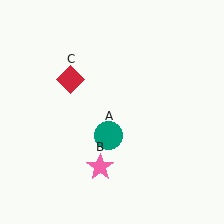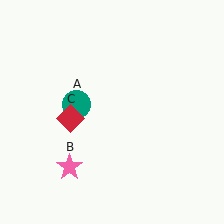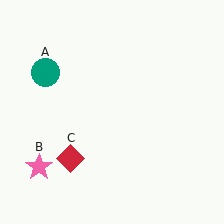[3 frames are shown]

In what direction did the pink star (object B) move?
The pink star (object B) moved left.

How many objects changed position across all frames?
3 objects changed position: teal circle (object A), pink star (object B), red diamond (object C).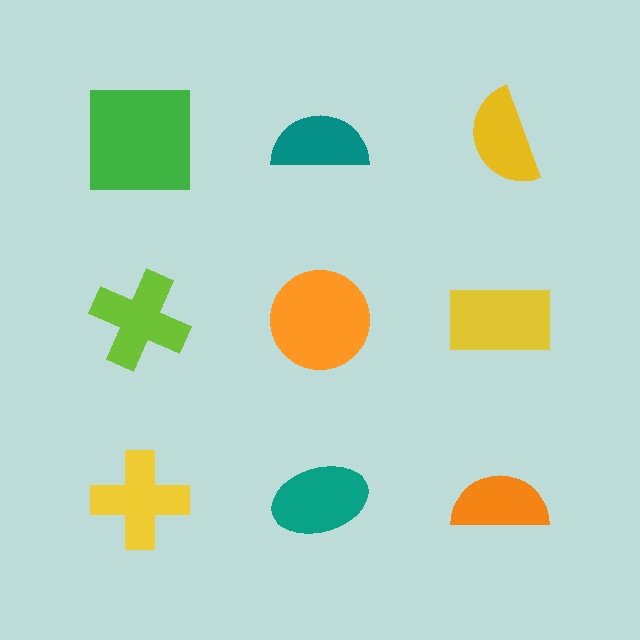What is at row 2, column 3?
A yellow rectangle.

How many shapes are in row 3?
3 shapes.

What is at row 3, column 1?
A yellow cross.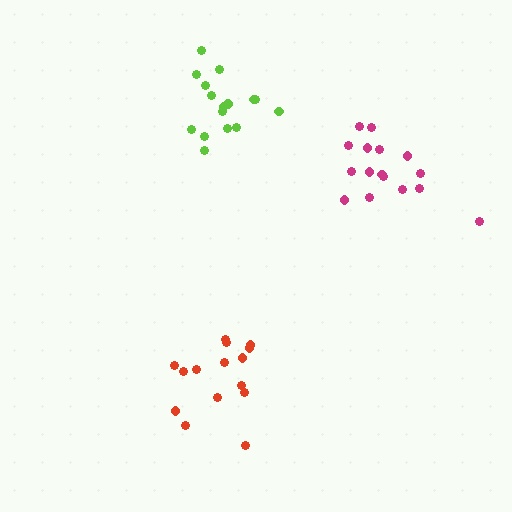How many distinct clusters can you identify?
There are 3 distinct clusters.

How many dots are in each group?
Group 1: 16 dots, Group 2: 16 dots, Group 3: 15 dots (47 total).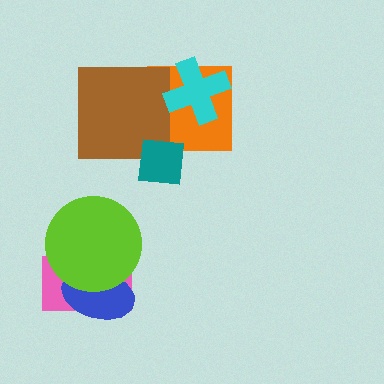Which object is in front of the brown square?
The teal square is in front of the brown square.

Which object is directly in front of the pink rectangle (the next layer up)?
The blue ellipse is directly in front of the pink rectangle.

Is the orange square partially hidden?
Yes, it is partially covered by another shape.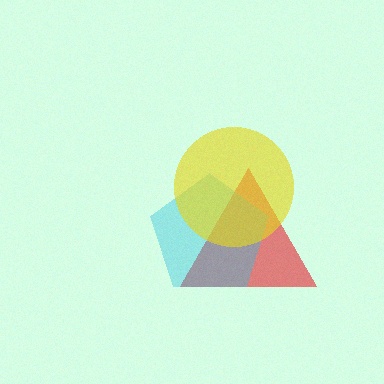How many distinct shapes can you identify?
There are 3 distinct shapes: a red triangle, a cyan pentagon, a yellow circle.